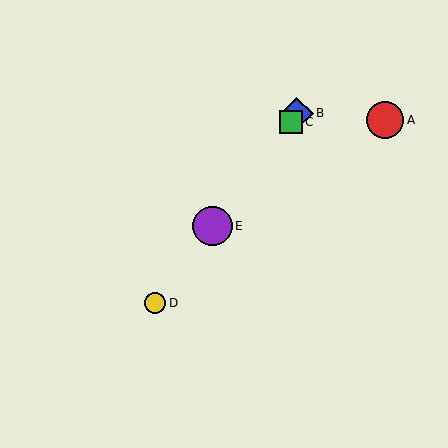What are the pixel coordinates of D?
Object D is at (155, 303).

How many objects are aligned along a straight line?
4 objects (B, C, D, E) are aligned along a straight line.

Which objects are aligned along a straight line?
Objects B, C, D, E are aligned along a straight line.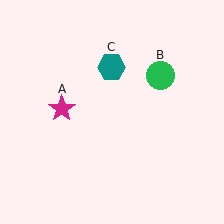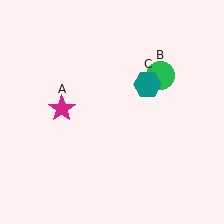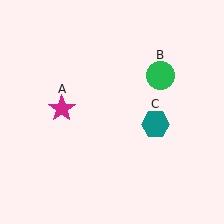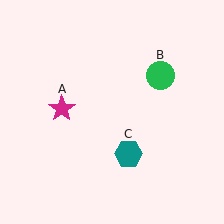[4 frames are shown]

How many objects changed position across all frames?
1 object changed position: teal hexagon (object C).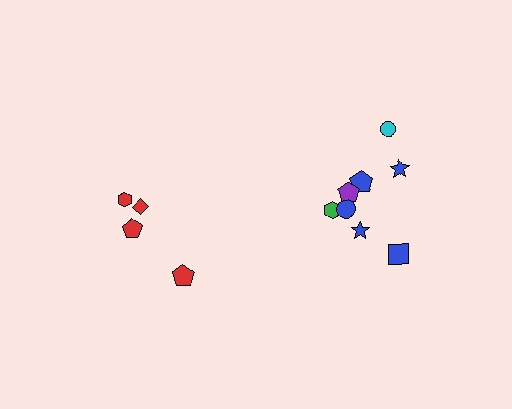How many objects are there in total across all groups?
There are 12 objects.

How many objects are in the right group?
There are 8 objects.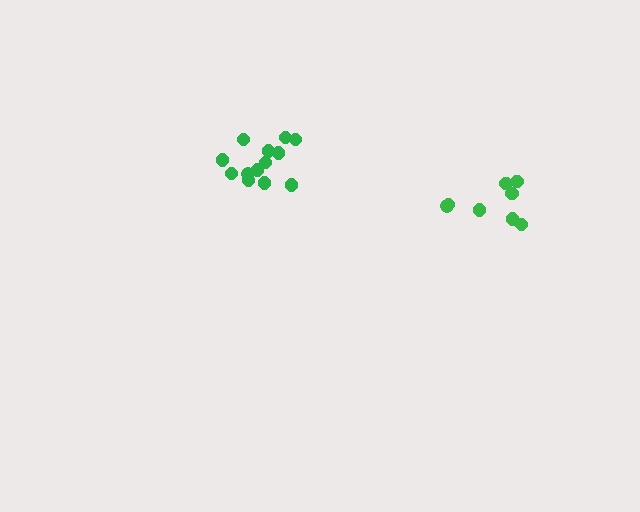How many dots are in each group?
Group 1: 8 dots, Group 2: 13 dots (21 total).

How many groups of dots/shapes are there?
There are 2 groups.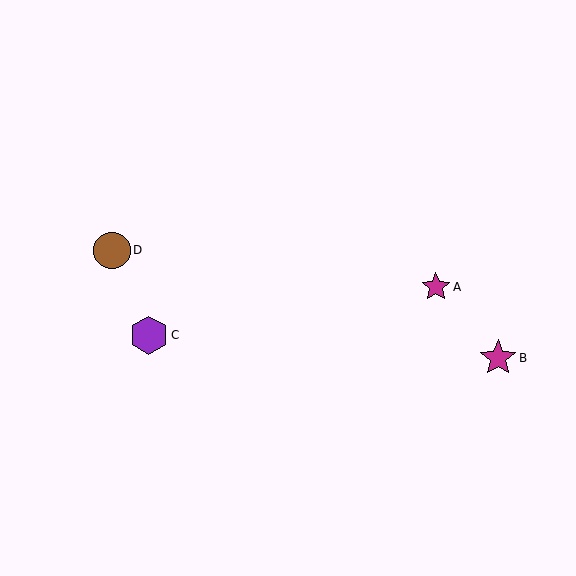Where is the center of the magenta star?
The center of the magenta star is at (436, 287).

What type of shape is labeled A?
Shape A is a magenta star.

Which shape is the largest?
The purple hexagon (labeled C) is the largest.